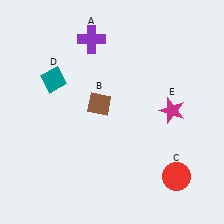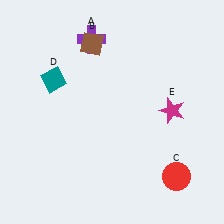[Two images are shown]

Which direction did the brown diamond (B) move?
The brown diamond (B) moved up.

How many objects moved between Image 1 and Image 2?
1 object moved between the two images.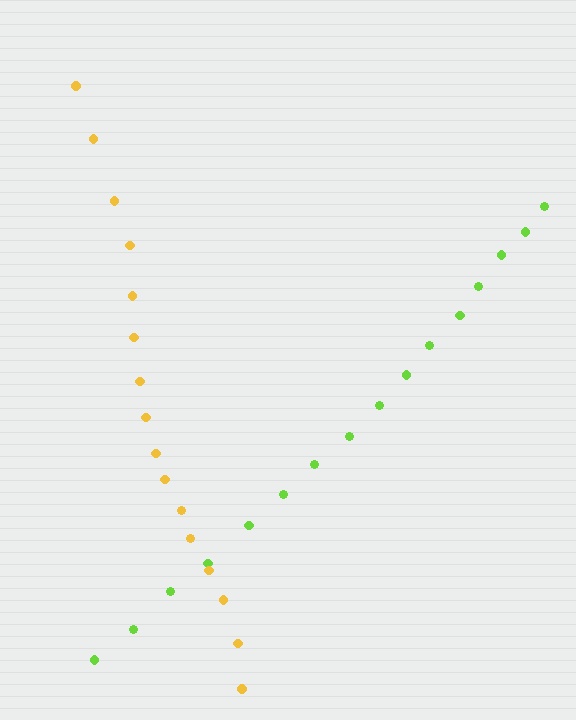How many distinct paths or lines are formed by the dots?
There are 2 distinct paths.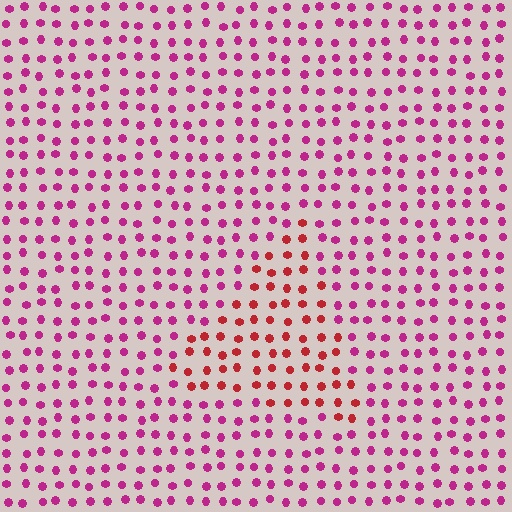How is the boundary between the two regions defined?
The boundary is defined purely by a slight shift in hue (about 36 degrees). Spacing, size, and orientation are identical on both sides.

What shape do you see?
I see a triangle.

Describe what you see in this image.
The image is filled with small magenta elements in a uniform arrangement. A triangle-shaped region is visible where the elements are tinted to a slightly different hue, forming a subtle color boundary.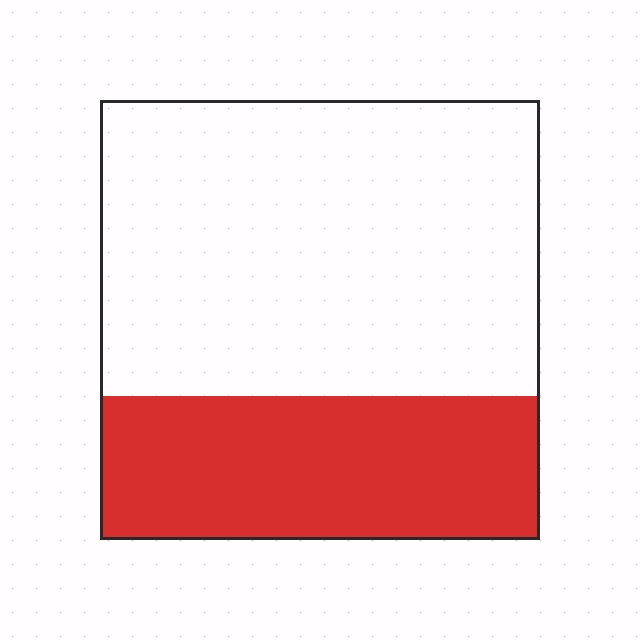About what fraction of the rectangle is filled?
About one third (1/3).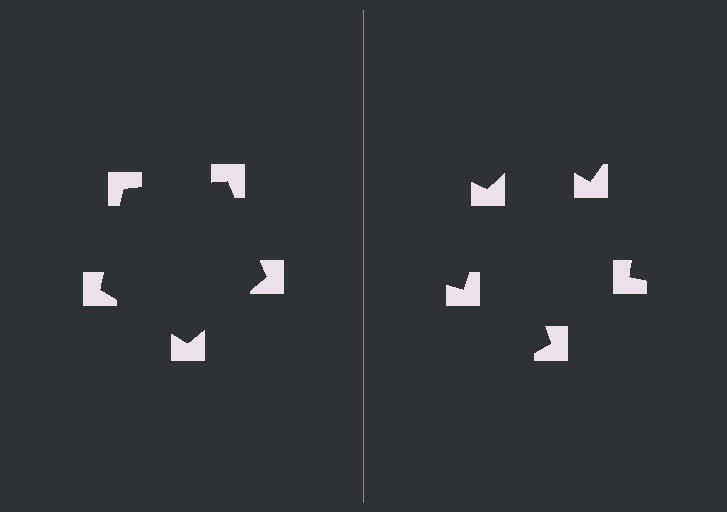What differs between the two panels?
The notched squares are positioned identically on both sides; only the wedge orientations differ. On the left they align to a pentagon; on the right they are misaligned.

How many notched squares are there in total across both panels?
10 — 5 on each side.